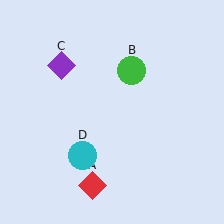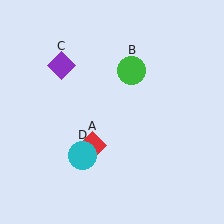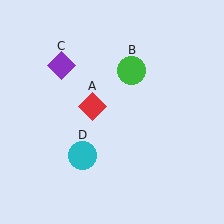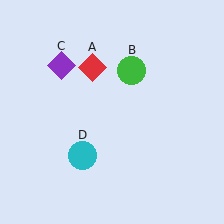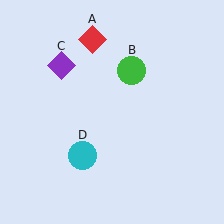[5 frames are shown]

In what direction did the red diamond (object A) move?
The red diamond (object A) moved up.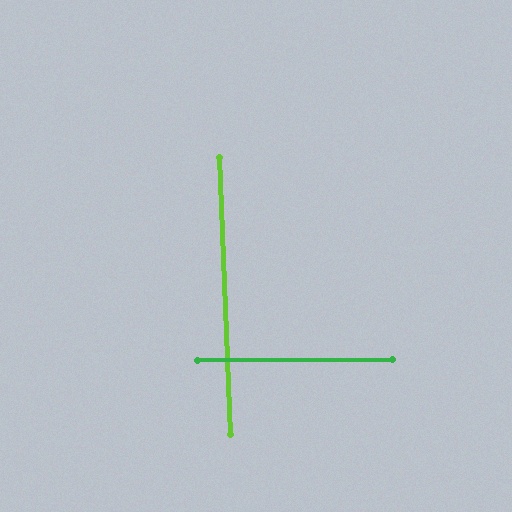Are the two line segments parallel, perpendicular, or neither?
Perpendicular — they meet at approximately 88°.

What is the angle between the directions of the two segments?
Approximately 88 degrees.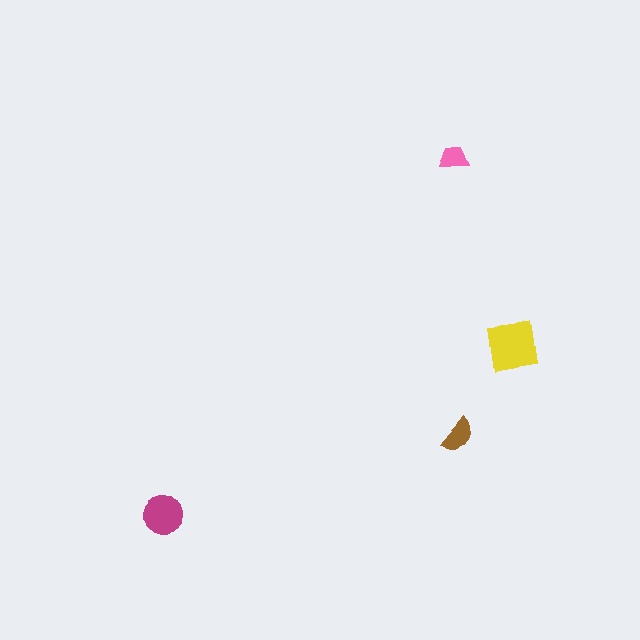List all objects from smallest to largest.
The pink trapezoid, the brown semicircle, the magenta circle, the yellow square.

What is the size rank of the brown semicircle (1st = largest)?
3rd.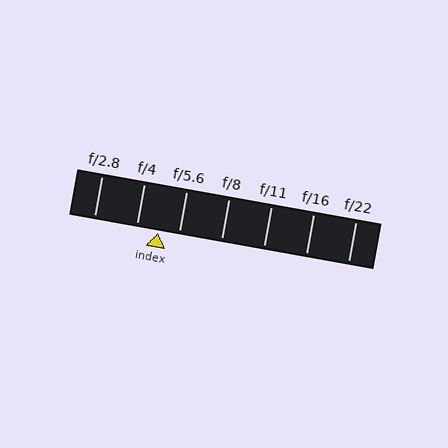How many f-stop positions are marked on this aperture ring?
There are 7 f-stop positions marked.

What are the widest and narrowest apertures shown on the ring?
The widest aperture shown is f/2.8 and the narrowest is f/22.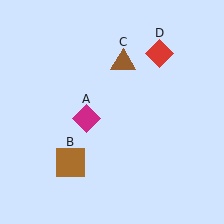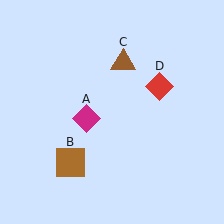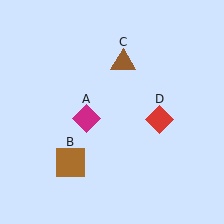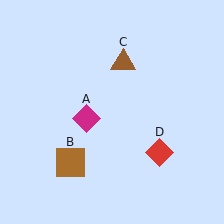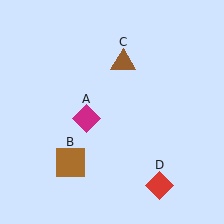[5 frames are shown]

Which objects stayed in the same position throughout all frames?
Magenta diamond (object A) and brown square (object B) and brown triangle (object C) remained stationary.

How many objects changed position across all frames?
1 object changed position: red diamond (object D).